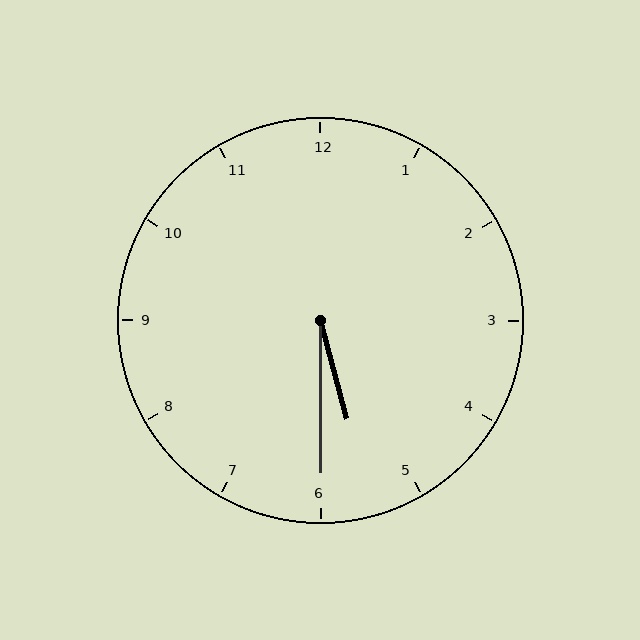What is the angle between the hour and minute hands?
Approximately 15 degrees.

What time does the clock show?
5:30.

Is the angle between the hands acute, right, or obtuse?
It is acute.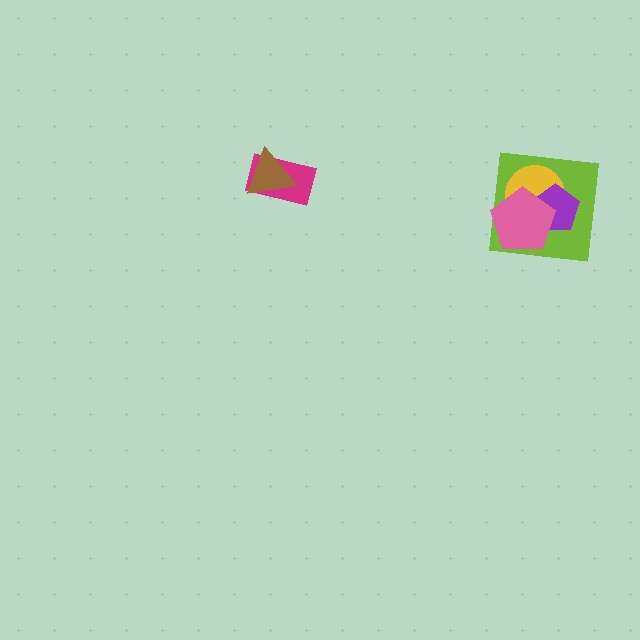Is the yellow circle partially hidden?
Yes, it is partially covered by another shape.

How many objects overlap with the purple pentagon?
3 objects overlap with the purple pentagon.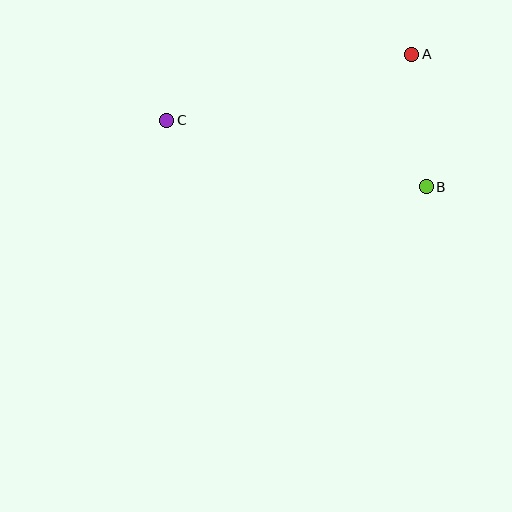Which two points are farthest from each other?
Points B and C are farthest from each other.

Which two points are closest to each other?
Points A and B are closest to each other.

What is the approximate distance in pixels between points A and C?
The distance between A and C is approximately 253 pixels.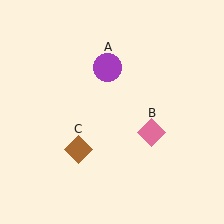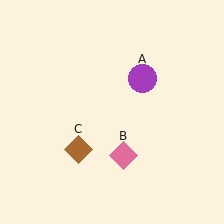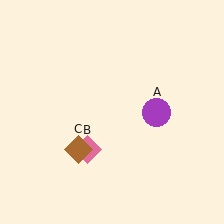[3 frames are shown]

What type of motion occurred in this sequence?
The purple circle (object A), pink diamond (object B) rotated clockwise around the center of the scene.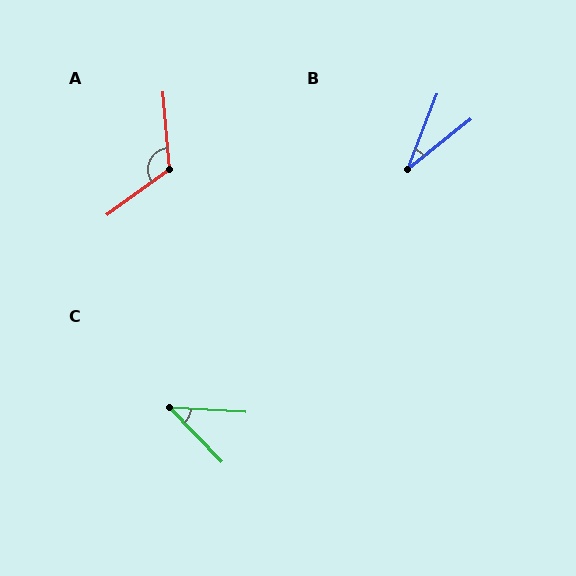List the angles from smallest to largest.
B (30°), C (43°), A (121°).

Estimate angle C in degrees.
Approximately 43 degrees.